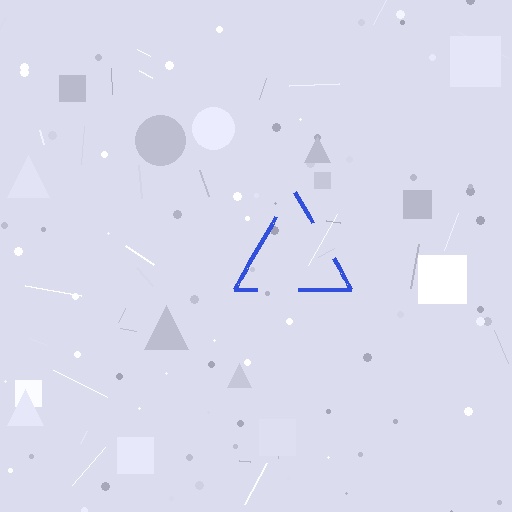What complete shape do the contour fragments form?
The contour fragments form a triangle.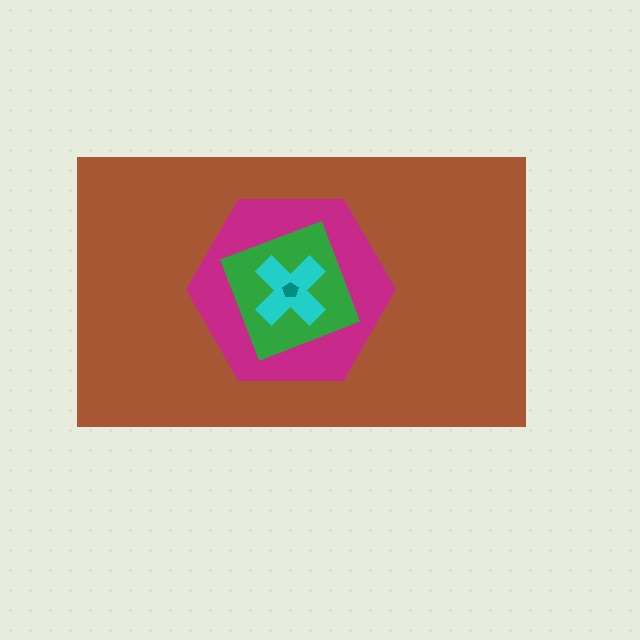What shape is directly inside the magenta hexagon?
The green square.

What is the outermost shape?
The brown rectangle.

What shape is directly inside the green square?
The cyan cross.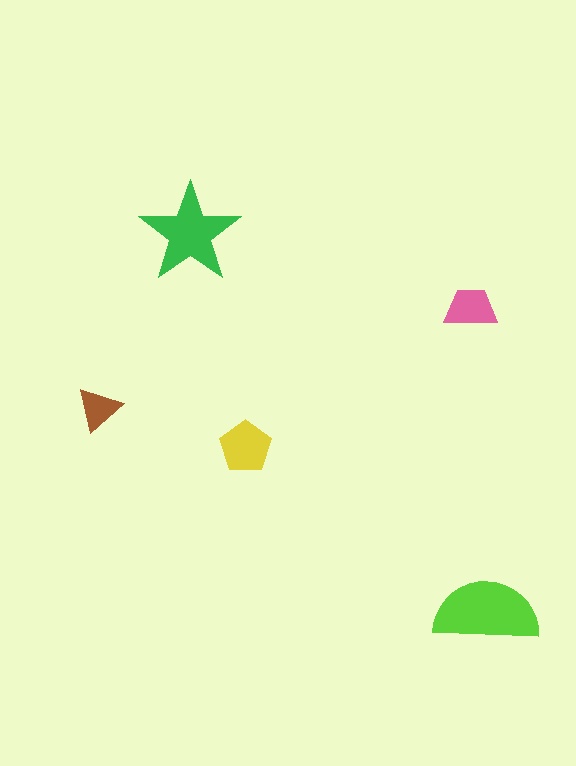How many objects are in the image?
There are 5 objects in the image.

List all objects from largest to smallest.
The lime semicircle, the green star, the yellow pentagon, the pink trapezoid, the brown triangle.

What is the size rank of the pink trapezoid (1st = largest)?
4th.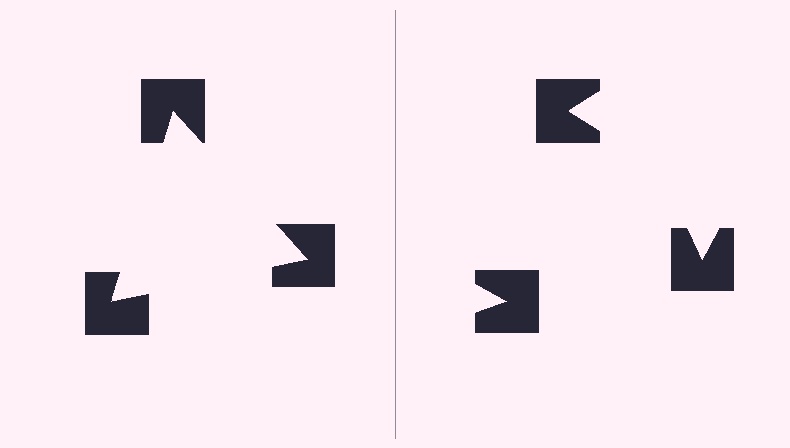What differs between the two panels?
The notched squares are positioned identically on both sides; only the wedge orientations differ. On the left they align to a triangle; on the right they are misaligned.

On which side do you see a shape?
An illusory triangle appears on the left side. On the right side the wedge cuts are rotated, so no coherent shape forms.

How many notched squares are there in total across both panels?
6 — 3 on each side.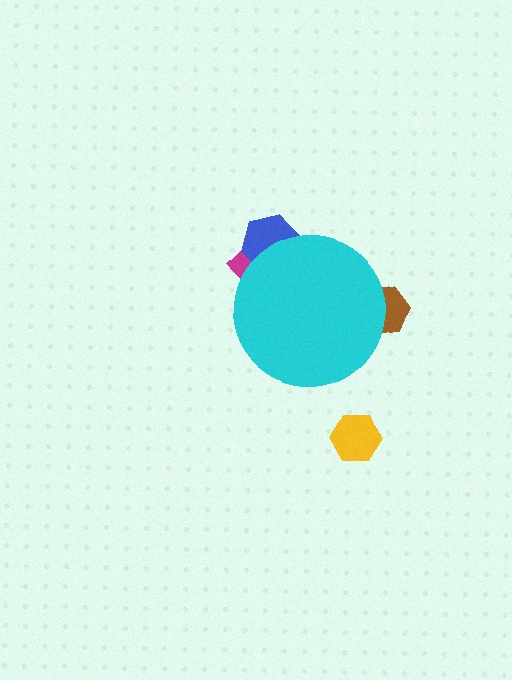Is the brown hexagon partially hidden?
Yes, the brown hexagon is partially hidden behind the cyan circle.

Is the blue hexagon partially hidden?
Yes, the blue hexagon is partially hidden behind the cyan circle.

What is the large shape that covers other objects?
A cyan circle.